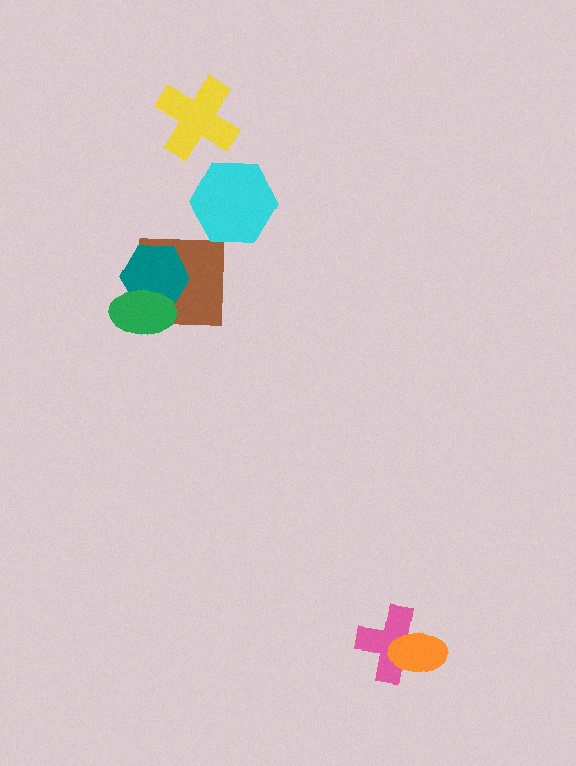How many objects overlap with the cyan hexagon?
0 objects overlap with the cyan hexagon.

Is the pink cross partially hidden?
Yes, it is partially covered by another shape.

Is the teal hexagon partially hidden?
Yes, it is partially covered by another shape.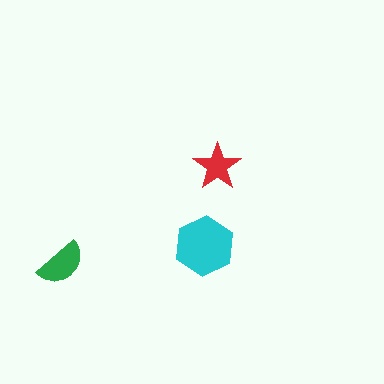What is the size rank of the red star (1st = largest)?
3rd.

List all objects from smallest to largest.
The red star, the green semicircle, the cyan hexagon.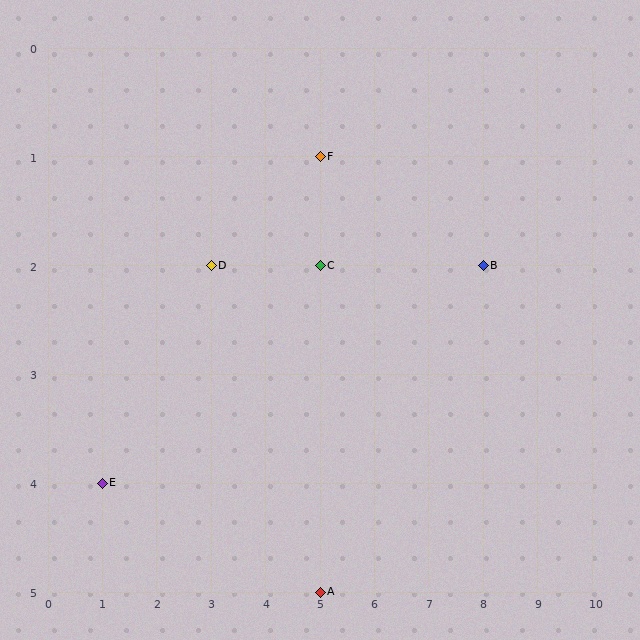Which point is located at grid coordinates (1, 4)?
Point E is at (1, 4).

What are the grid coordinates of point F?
Point F is at grid coordinates (5, 1).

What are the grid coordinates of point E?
Point E is at grid coordinates (1, 4).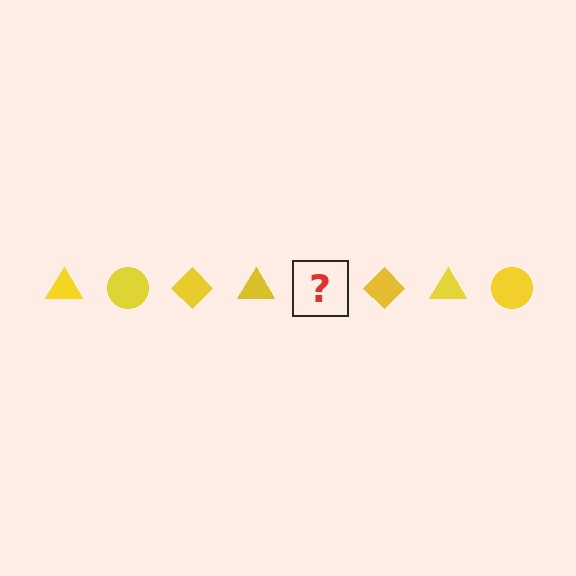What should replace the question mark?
The question mark should be replaced with a yellow circle.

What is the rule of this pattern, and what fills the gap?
The rule is that the pattern cycles through triangle, circle, diamond shapes in yellow. The gap should be filled with a yellow circle.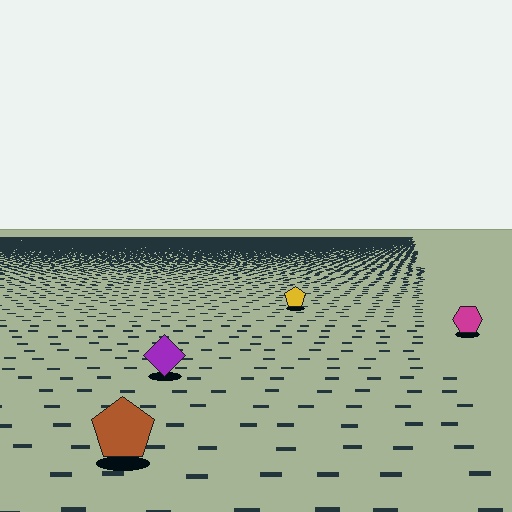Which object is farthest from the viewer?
The yellow pentagon is farthest from the viewer. It appears smaller and the ground texture around it is denser.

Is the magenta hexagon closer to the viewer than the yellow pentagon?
Yes. The magenta hexagon is closer — you can tell from the texture gradient: the ground texture is coarser near it.